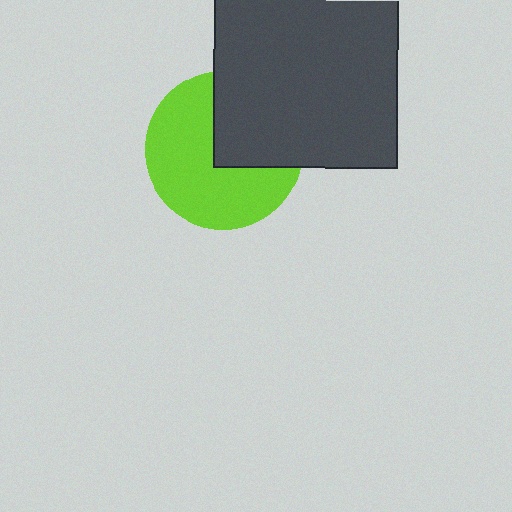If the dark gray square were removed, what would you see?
You would see the complete lime circle.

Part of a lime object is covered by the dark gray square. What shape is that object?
It is a circle.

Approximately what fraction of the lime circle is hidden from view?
Roughly 37% of the lime circle is hidden behind the dark gray square.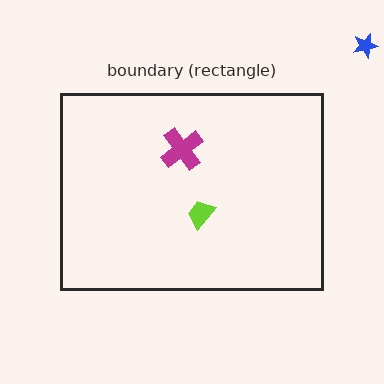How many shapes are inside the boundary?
2 inside, 1 outside.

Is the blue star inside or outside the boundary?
Outside.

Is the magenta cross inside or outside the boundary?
Inside.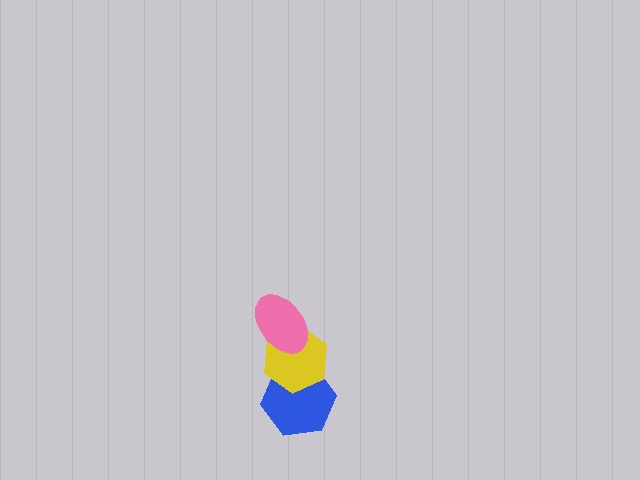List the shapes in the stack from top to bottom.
From top to bottom: the pink ellipse, the yellow hexagon, the blue hexagon.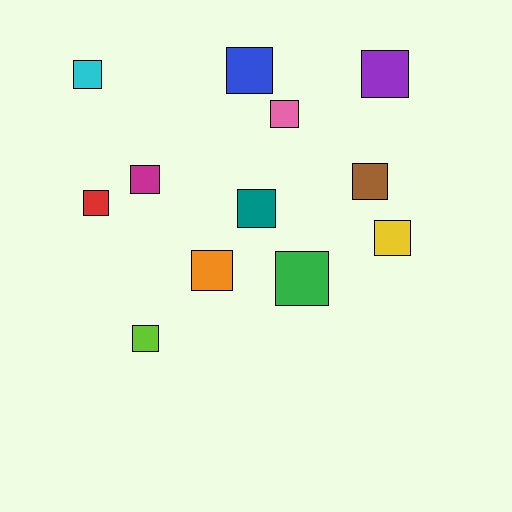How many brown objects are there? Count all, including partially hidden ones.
There is 1 brown object.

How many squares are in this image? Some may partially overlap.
There are 12 squares.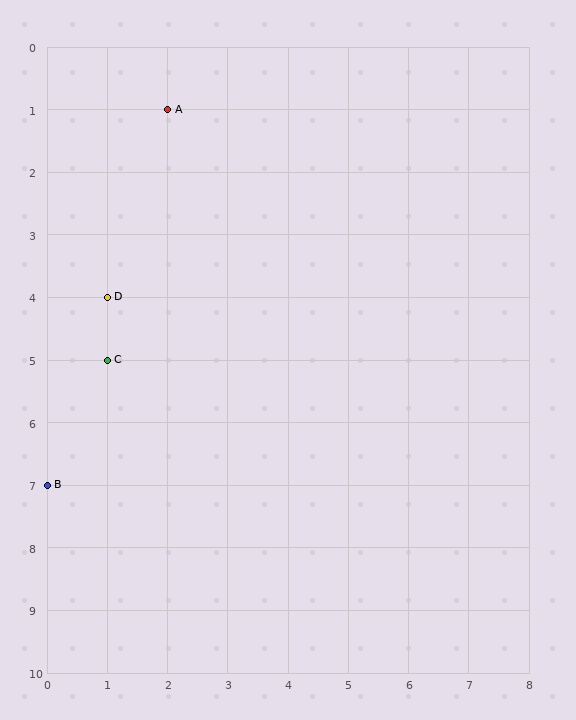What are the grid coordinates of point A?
Point A is at grid coordinates (2, 1).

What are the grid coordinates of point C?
Point C is at grid coordinates (1, 5).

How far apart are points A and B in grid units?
Points A and B are 2 columns and 6 rows apart (about 6.3 grid units diagonally).